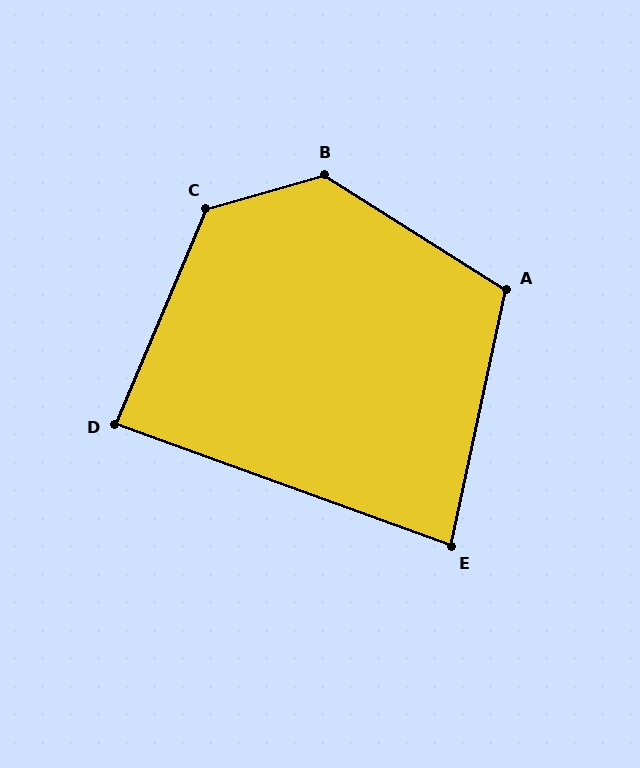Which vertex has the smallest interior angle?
E, at approximately 82 degrees.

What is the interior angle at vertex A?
Approximately 110 degrees (obtuse).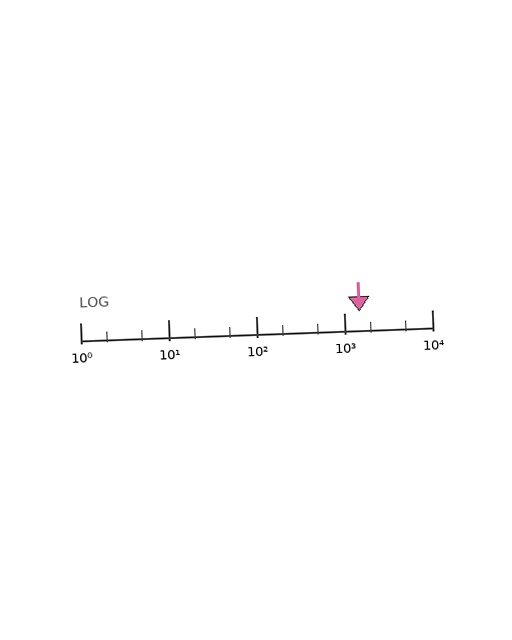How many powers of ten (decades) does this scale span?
The scale spans 4 decades, from 1 to 10000.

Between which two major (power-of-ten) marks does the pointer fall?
The pointer is between 1000 and 10000.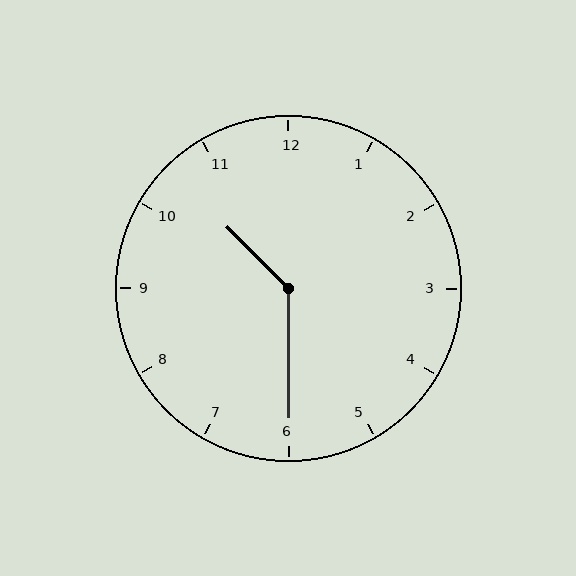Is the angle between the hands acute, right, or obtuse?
It is obtuse.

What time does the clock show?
10:30.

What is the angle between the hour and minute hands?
Approximately 135 degrees.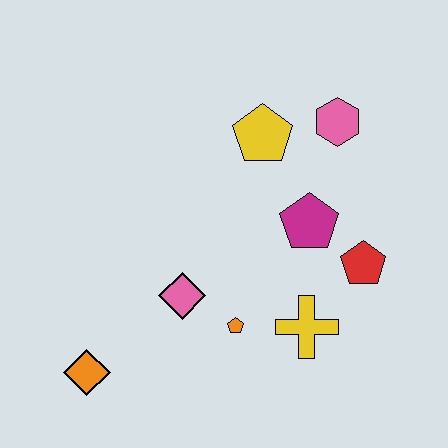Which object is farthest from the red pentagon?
The orange diamond is farthest from the red pentagon.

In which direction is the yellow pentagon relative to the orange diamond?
The yellow pentagon is above the orange diamond.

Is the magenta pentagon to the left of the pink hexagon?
Yes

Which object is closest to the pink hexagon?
The yellow pentagon is closest to the pink hexagon.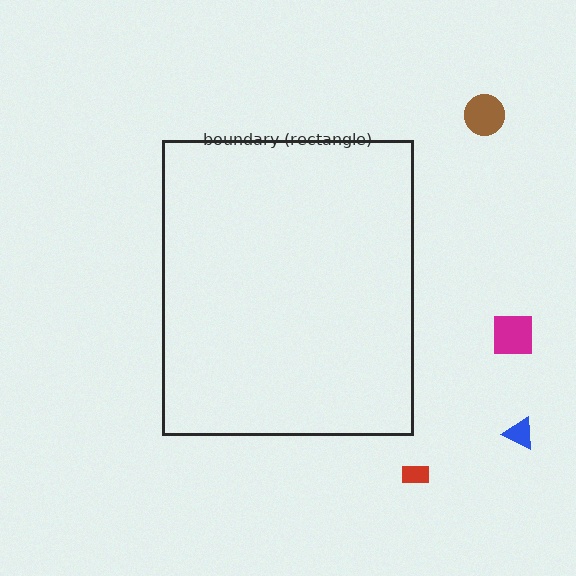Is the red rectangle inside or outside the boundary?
Outside.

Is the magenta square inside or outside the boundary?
Outside.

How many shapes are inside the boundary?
0 inside, 4 outside.